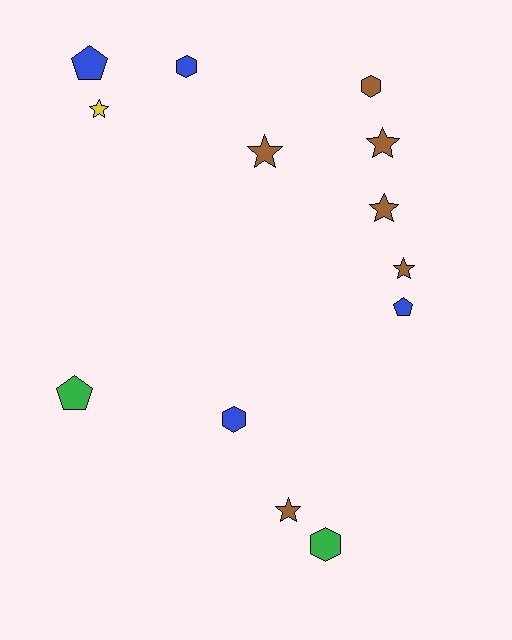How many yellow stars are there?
There is 1 yellow star.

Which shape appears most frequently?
Star, with 6 objects.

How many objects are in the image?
There are 13 objects.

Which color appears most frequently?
Brown, with 6 objects.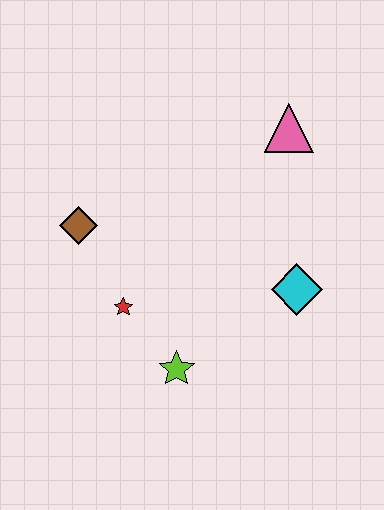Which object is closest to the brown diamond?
The red star is closest to the brown diamond.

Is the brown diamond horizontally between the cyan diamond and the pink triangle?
No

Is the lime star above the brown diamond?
No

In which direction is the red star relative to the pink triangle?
The red star is below the pink triangle.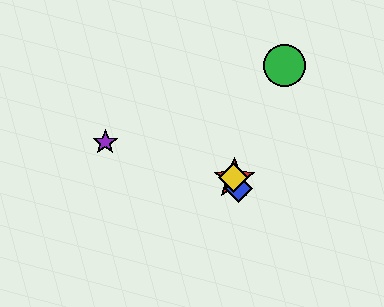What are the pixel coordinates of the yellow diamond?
The yellow diamond is at (234, 177).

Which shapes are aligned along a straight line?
The red star, the blue diamond, the yellow diamond are aligned along a straight line.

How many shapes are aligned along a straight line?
3 shapes (the red star, the blue diamond, the yellow diamond) are aligned along a straight line.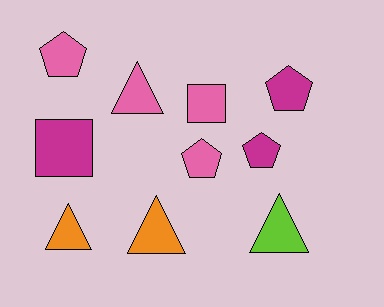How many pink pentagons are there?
There are 2 pink pentagons.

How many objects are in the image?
There are 10 objects.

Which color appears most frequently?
Pink, with 4 objects.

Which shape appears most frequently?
Pentagon, with 4 objects.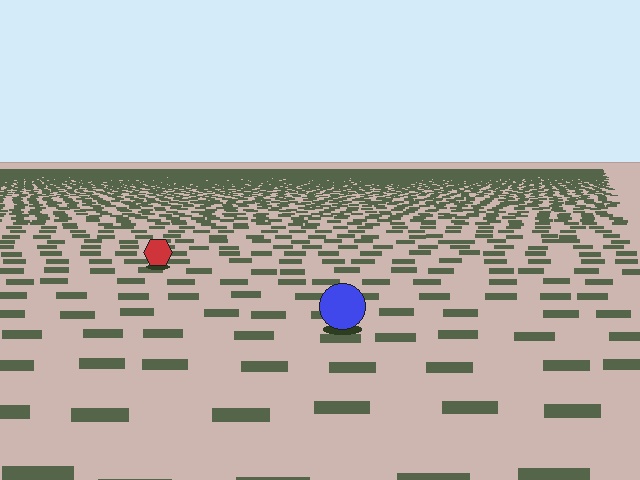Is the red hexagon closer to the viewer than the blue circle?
No. The blue circle is closer — you can tell from the texture gradient: the ground texture is coarser near it.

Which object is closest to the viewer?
The blue circle is closest. The texture marks near it are larger and more spread out.